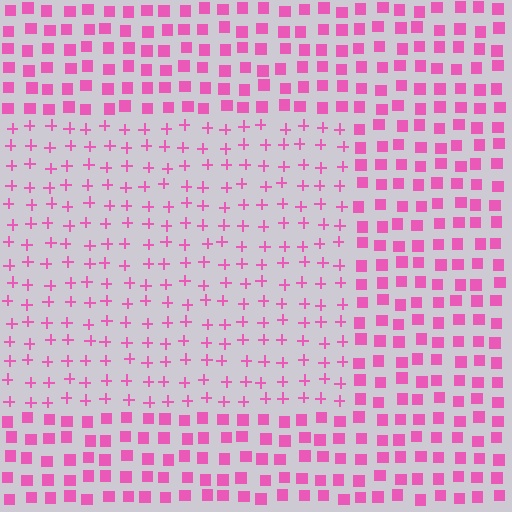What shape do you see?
I see a rectangle.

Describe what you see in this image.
The image is filled with small pink elements arranged in a uniform grid. A rectangle-shaped region contains plus signs, while the surrounding area contains squares. The boundary is defined purely by the change in element shape.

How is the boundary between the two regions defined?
The boundary is defined by a change in element shape: plus signs inside vs. squares outside. All elements share the same color and spacing.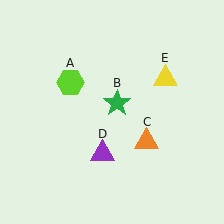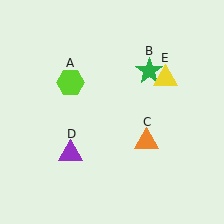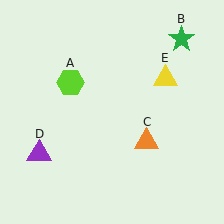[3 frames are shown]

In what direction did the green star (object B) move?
The green star (object B) moved up and to the right.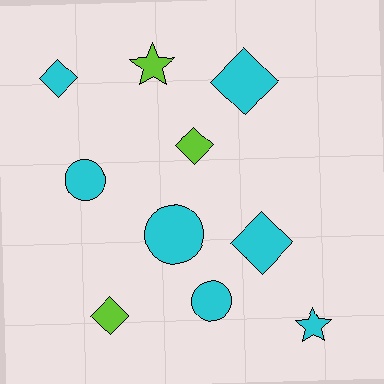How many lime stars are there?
There is 1 lime star.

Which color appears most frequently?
Cyan, with 7 objects.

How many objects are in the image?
There are 10 objects.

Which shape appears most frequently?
Diamond, with 5 objects.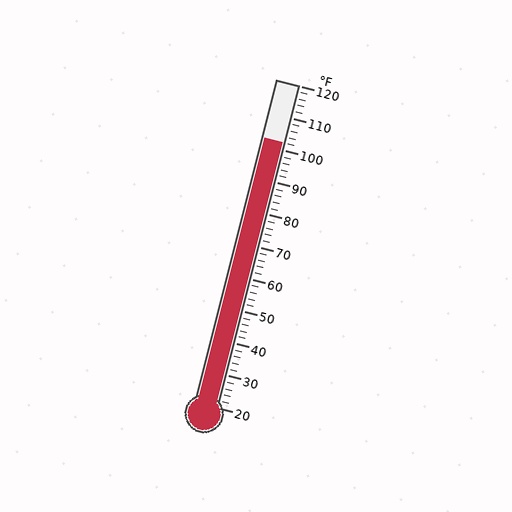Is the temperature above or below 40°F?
The temperature is above 40°F.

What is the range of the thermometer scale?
The thermometer scale ranges from 20°F to 120°F.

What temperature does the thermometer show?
The thermometer shows approximately 102°F.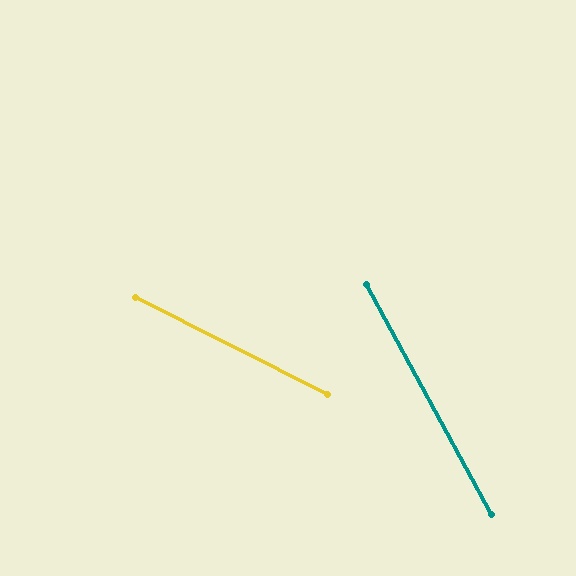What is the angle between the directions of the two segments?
Approximately 35 degrees.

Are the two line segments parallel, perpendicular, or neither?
Neither parallel nor perpendicular — they differ by about 35°.